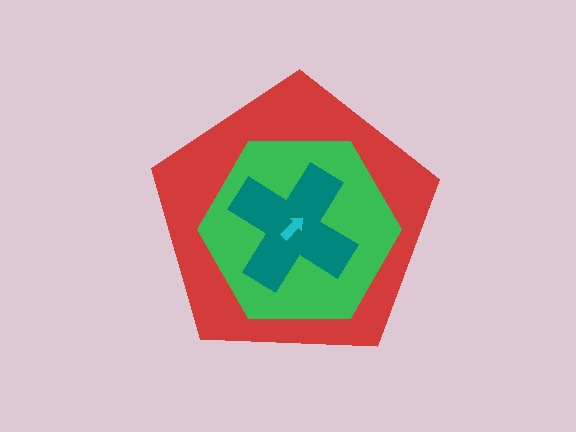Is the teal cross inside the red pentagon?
Yes.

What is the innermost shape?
The cyan arrow.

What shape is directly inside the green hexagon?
The teal cross.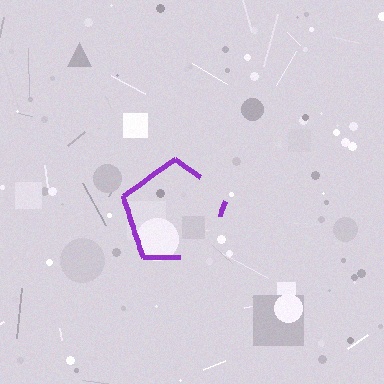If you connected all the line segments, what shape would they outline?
They would outline a pentagon.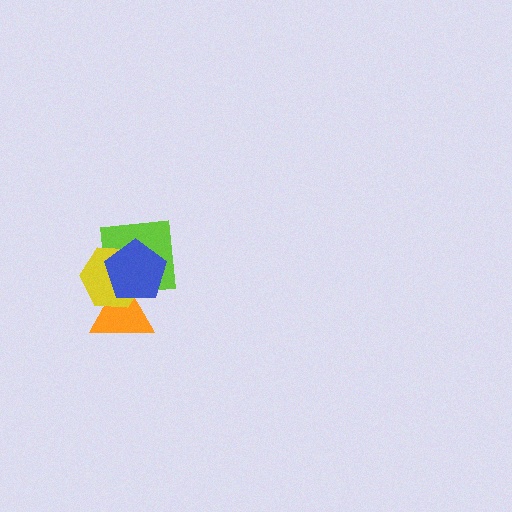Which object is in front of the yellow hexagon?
The blue pentagon is in front of the yellow hexagon.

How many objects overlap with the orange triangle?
3 objects overlap with the orange triangle.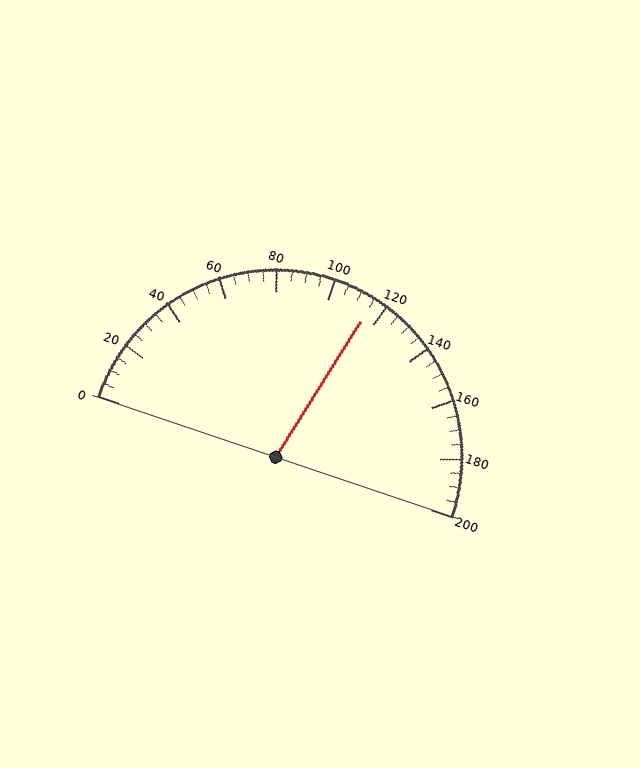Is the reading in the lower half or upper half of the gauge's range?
The reading is in the upper half of the range (0 to 200).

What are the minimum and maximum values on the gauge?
The gauge ranges from 0 to 200.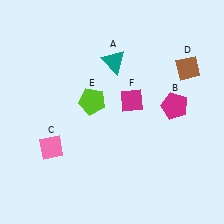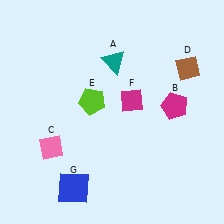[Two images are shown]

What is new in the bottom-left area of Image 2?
A blue square (G) was added in the bottom-left area of Image 2.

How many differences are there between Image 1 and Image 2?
There is 1 difference between the two images.